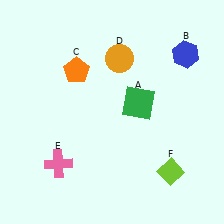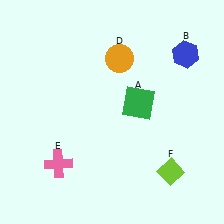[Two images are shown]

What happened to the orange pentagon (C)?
The orange pentagon (C) was removed in Image 2. It was in the top-left area of Image 1.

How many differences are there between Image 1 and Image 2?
There is 1 difference between the two images.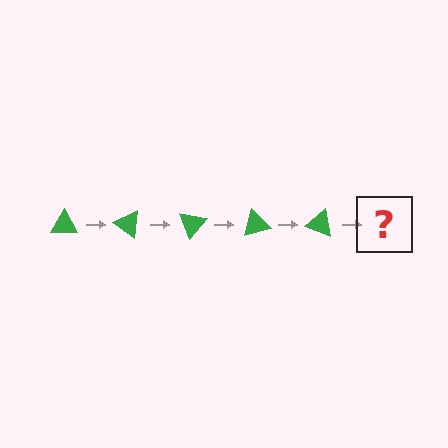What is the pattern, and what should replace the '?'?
The pattern is that the triangle rotates 35 degrees each step. The '?' should be a green triangle rotated 175 degrees.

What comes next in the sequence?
The next element should be a green triangle rotated 175 degrees.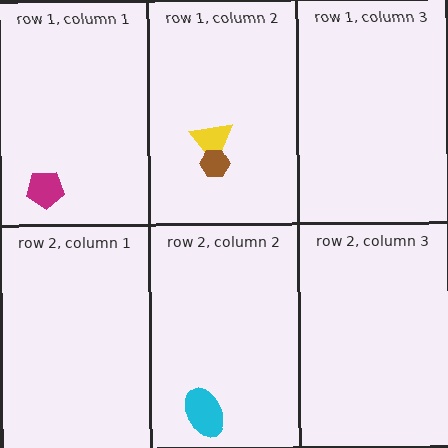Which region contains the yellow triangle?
The row 1, column 2 region.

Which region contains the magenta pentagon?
The row 1, column 1 region.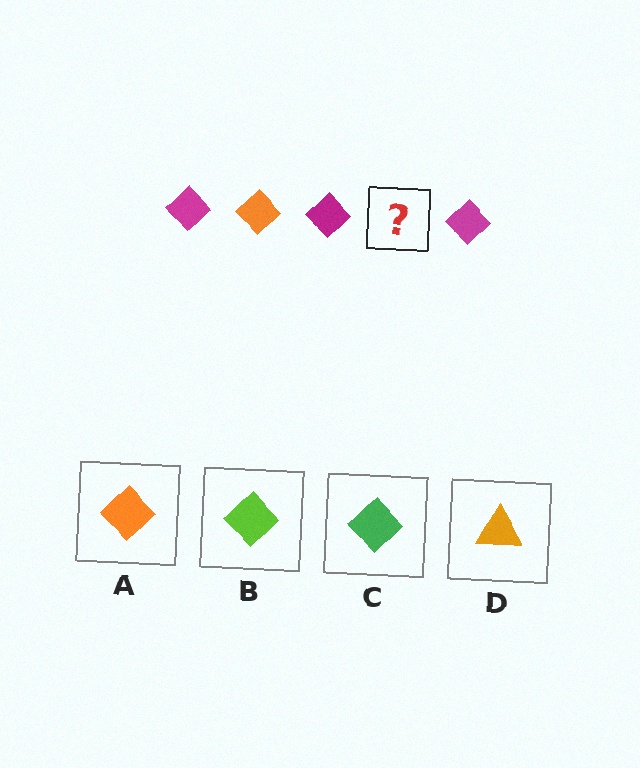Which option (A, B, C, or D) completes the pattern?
A.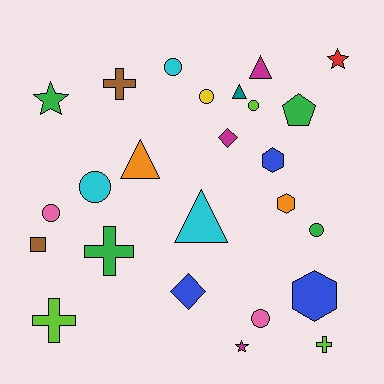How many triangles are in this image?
There are 4 triangles.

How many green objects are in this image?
There are 4 green objects.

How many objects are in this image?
There are 25 objects.